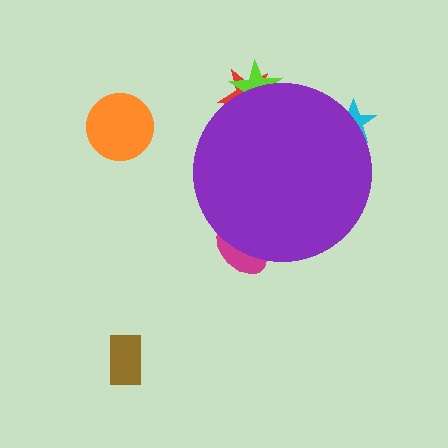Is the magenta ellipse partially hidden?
Yes, the magenta ellipse is partially hidden behind the purple circle.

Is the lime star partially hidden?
Yes, the lime star is partially hidden behind the purple circle.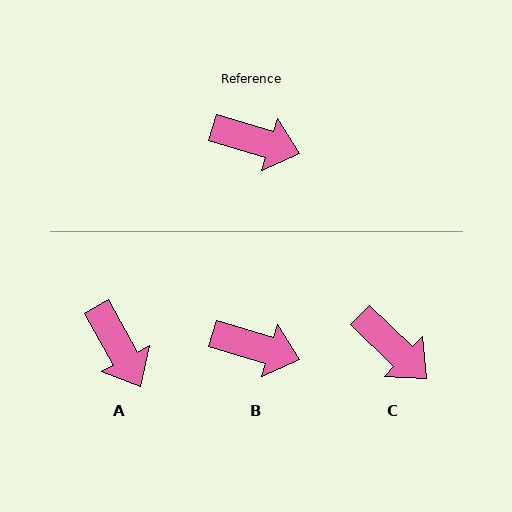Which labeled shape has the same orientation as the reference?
B.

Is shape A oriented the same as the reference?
No, it is off by about 45 degrees.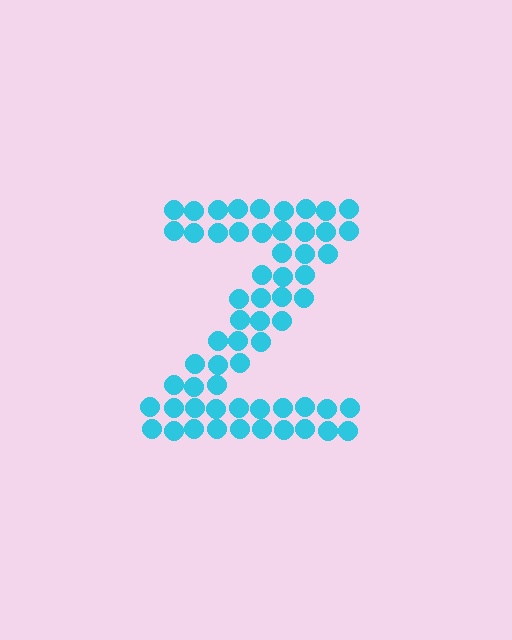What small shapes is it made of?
It is made of small circles.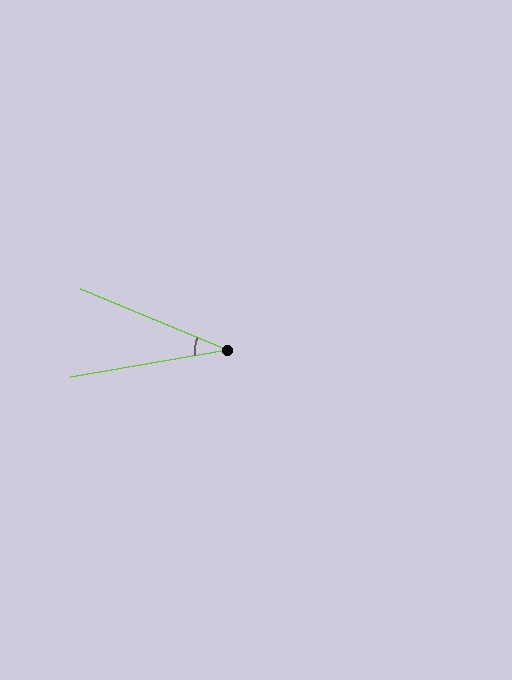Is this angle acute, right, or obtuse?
It is acute.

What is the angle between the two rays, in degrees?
Approximately 32 degrees.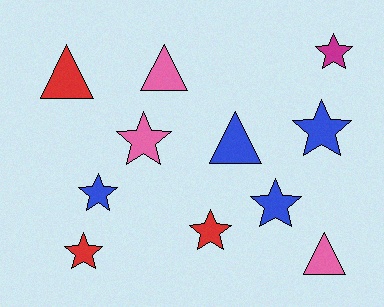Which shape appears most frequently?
Star, with 7 objects.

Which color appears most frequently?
Blue, with 4 objects.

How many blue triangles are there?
There is 1 blue triangle.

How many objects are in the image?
There are 11 objects.